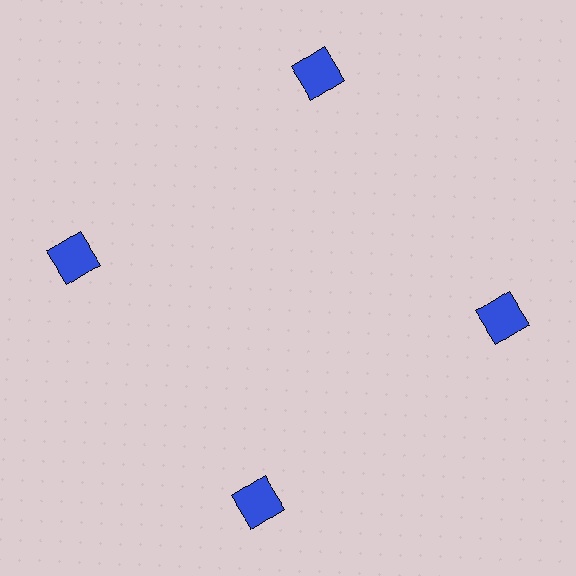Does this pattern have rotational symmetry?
Yes, this pattern has 4-fold rotational symmetry. It looks the same after rotating 90 degrees around the center.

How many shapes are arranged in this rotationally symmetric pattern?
There are 4 shapes, arranged in 4 groups of 1.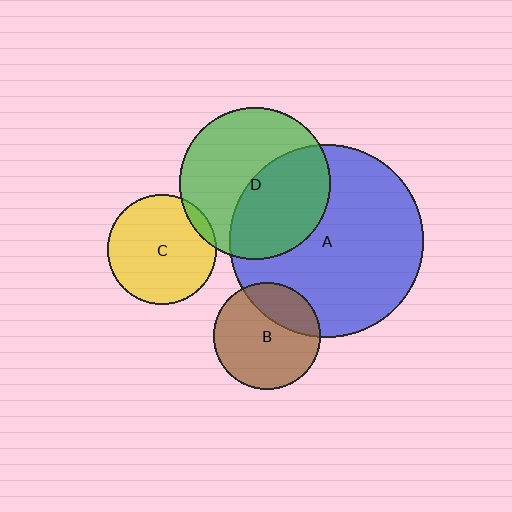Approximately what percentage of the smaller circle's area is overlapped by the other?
Approximately 45%.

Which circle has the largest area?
Circle A (blue).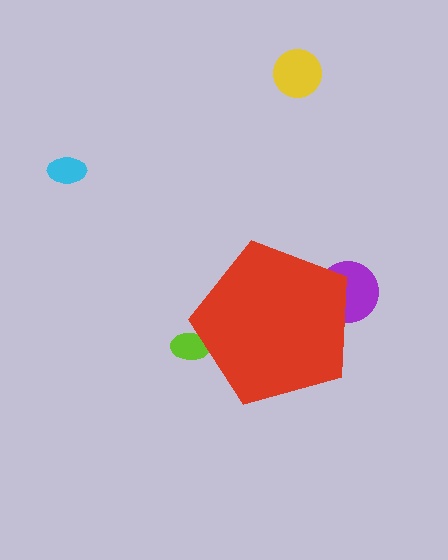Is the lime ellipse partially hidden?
Yes, the lime ellipse is partially hidden behind the red pentagon.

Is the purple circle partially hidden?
Yes, the purple circle is partially hidden behind the red pentagon.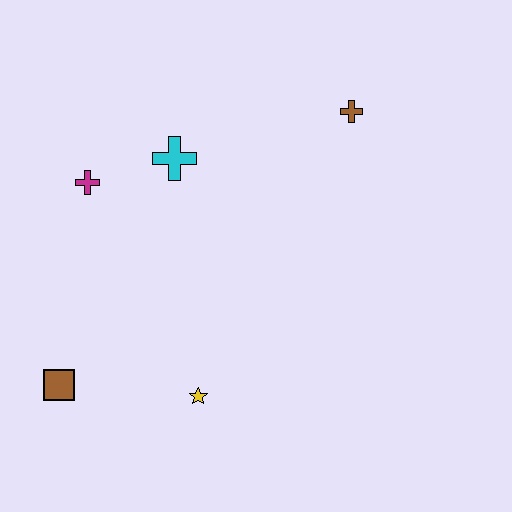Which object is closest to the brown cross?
The cyan cross is closest to the brown cross.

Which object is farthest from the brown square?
The brown cross is farthest from the brown square.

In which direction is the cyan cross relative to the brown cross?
The cyan cross is to the left of the brown cross.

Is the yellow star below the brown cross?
Yes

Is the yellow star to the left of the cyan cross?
No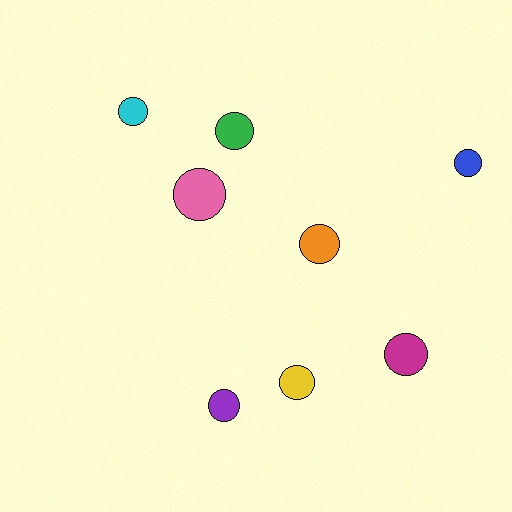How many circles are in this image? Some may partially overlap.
There are 8 circles.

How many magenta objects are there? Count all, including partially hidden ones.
There is 1 magenta object.